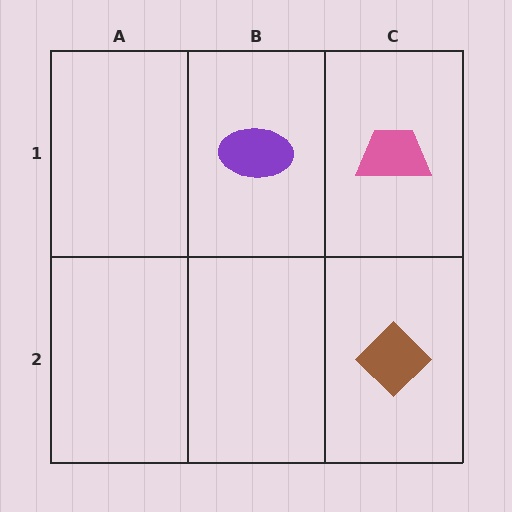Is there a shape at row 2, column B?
No, that cell is empty.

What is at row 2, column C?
A brown diamond.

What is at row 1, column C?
A pink trapezoid.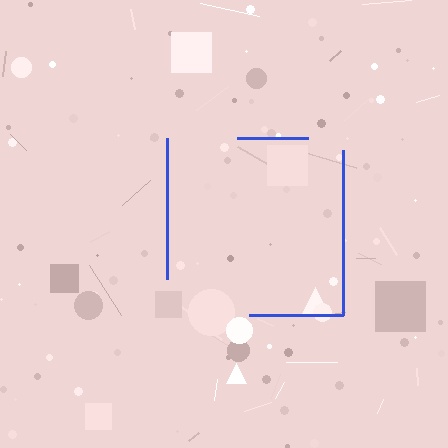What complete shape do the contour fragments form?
The contour fragments form a square.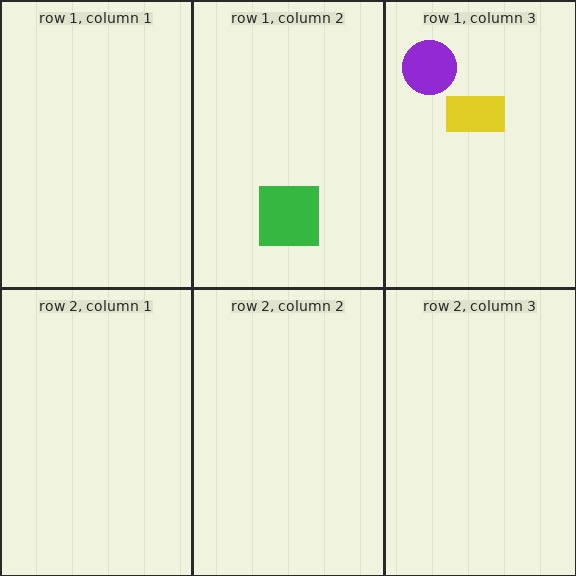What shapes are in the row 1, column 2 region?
The green square.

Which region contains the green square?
The row 1, column 2 region.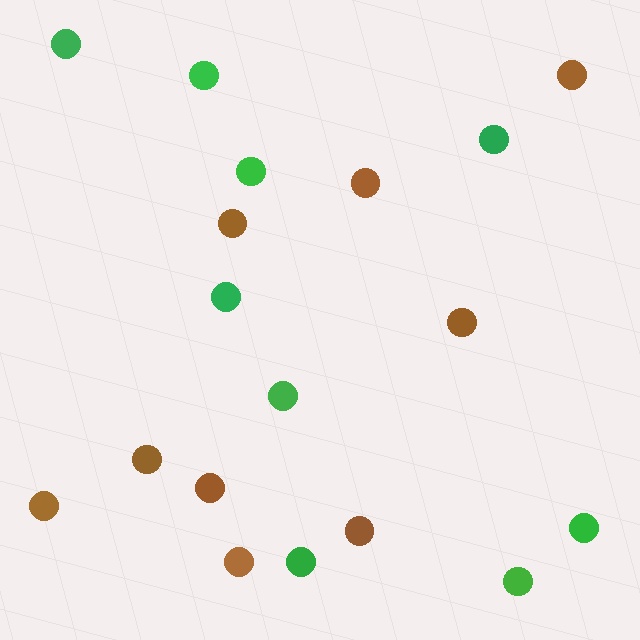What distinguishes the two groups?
There are 2 groups: one group of green circles (9) and one group of brown circles (9).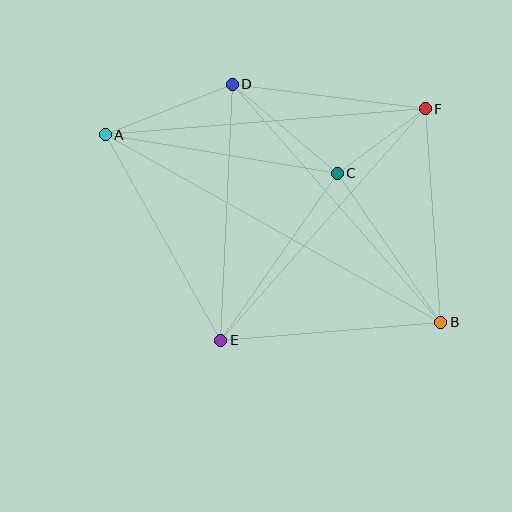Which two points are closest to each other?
Points C and F are closest to each other.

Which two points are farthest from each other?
Points A and B are farthest from each other.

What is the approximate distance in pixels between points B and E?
The distance between B and E is approximately 221 pixels.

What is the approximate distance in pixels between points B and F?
The distance between B and F is approximately 214 pixels.